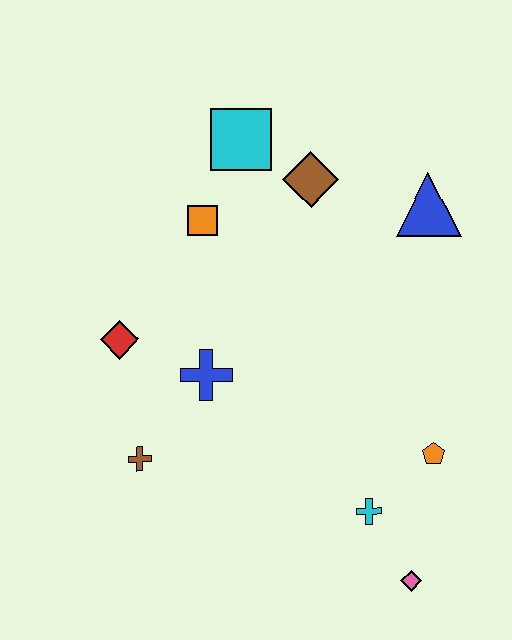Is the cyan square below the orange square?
No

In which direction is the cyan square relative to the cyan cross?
The cyan square is above the cyan cross.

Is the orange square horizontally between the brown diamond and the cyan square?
No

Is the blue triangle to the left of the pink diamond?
No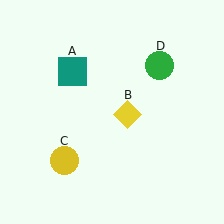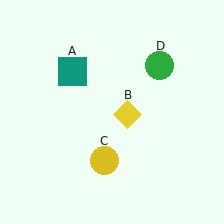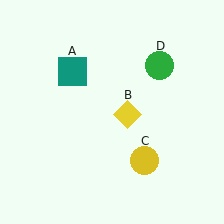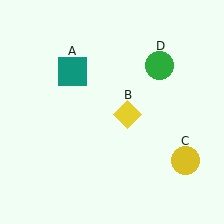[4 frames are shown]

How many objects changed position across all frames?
1 object changed position: yellow circle (object C).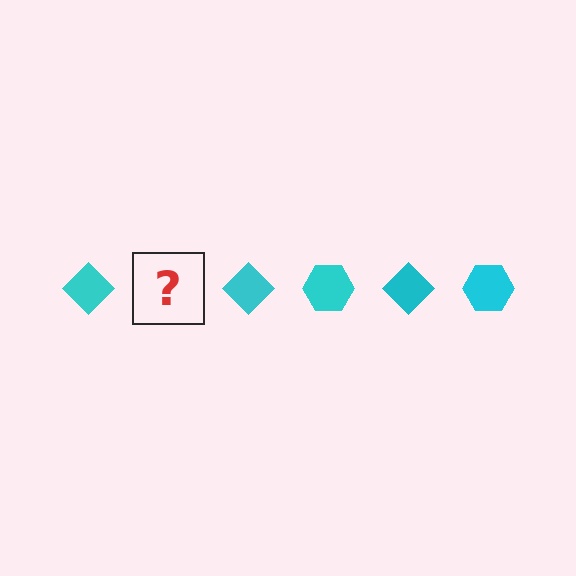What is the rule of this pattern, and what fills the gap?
The rule is that the pattern cycles through diamond, hexagon shapes in cyan. The gap should be filled with a cyan hexagon.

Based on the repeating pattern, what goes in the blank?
The blank should be a cyan hexagon.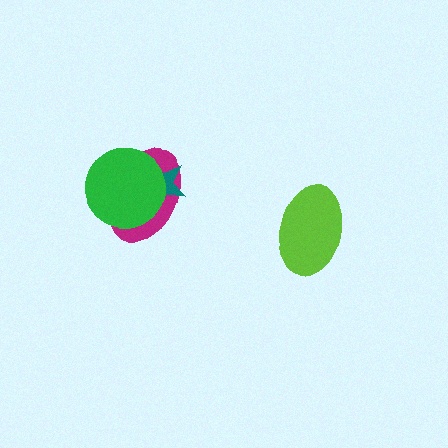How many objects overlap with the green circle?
2 objects overlap with the green circle.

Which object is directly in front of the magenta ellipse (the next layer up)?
The teal star is directly in front of the magenta ellipse.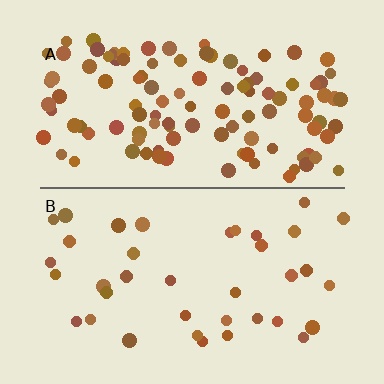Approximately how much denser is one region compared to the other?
Approximately 3.0× — region A over region B.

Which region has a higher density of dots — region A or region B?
A (the top).